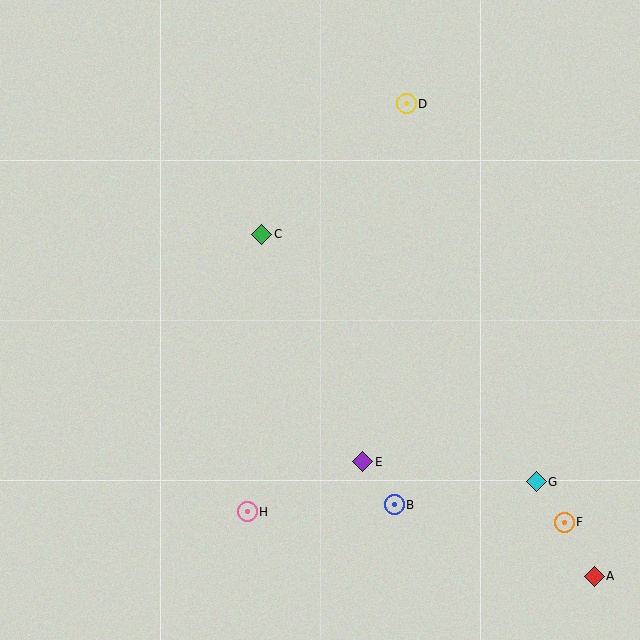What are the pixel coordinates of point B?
Point B is at (394, 505).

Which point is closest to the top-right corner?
Point D is closest to the top-right corner.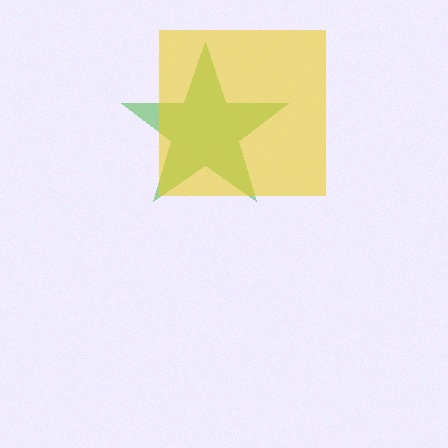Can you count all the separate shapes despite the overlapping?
Yes, there are 2 separate shapes.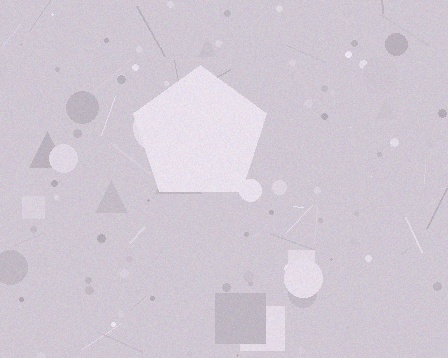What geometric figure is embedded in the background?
A pentagon is embedded in the background.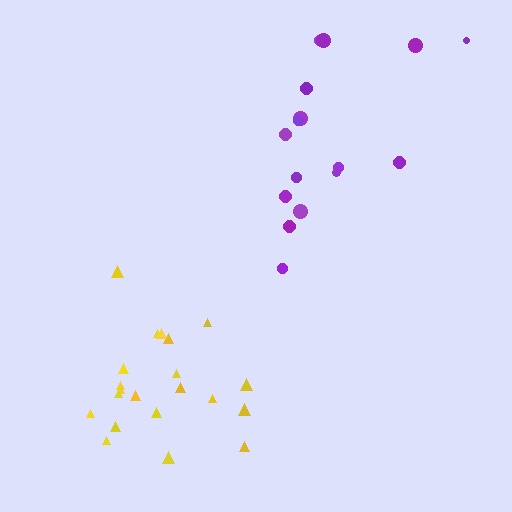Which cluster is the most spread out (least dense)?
Purple.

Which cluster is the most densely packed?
Yellow.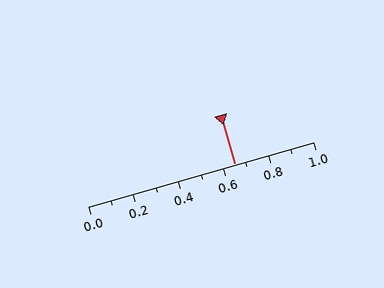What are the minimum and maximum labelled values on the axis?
The axis runs from 0.0 to 1.0.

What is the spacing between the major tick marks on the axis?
The major ticks are spaced 0.2 apart.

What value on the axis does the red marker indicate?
The marker indicates approximately 0.65.